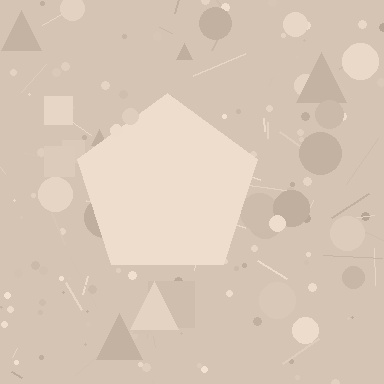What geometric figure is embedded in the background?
A pentagon is embedded in the background.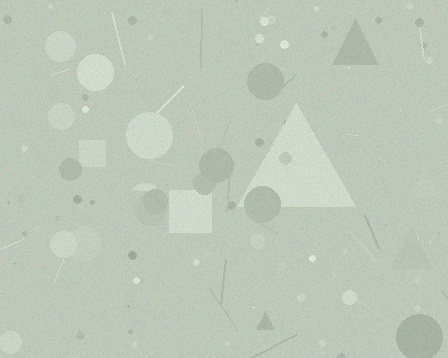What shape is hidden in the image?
A triangle is hidden in the image.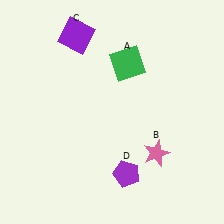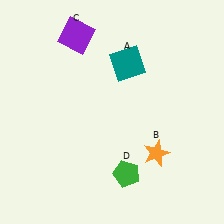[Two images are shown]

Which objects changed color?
A changed from green to teal. B changed from pink to orange. D changed from purple to green.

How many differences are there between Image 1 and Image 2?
There are 3 differences between the two images.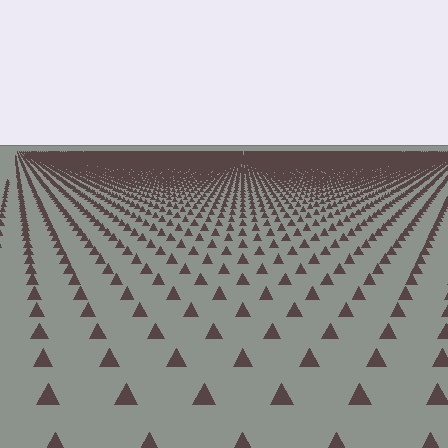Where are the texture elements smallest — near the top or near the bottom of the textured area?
Near the top.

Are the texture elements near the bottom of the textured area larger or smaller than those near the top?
Larger. Near the bottom, elements are closer to the viewer and appear at a bigger on-screen size.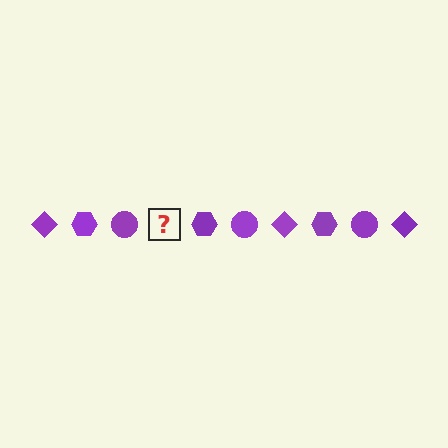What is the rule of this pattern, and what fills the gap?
The rule is that the pattern cycles through diamond, hexagon, circle shapes in purple. The gap should be filled with a purple diamond.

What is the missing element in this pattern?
The missing element is a purple diamond.